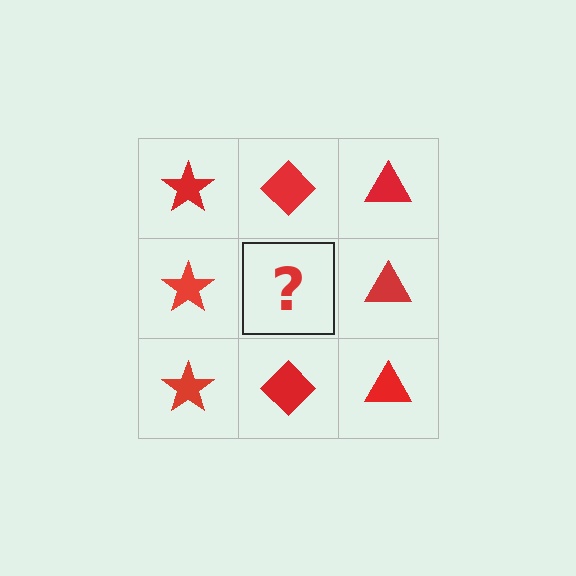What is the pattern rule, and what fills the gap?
The rule is that each column has a consistent shape. The gap should be filled with a red diamond.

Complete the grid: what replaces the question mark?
The question mark should be replaced with a red diamond.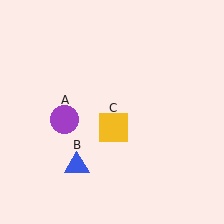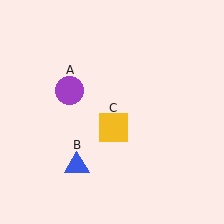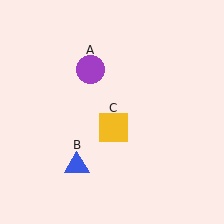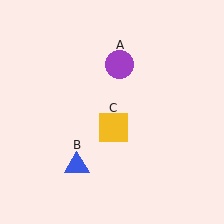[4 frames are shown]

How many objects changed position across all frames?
1 object changed position: purple circle (object A).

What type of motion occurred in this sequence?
The purple circle (object A) rotated clockwise around the center of the scene.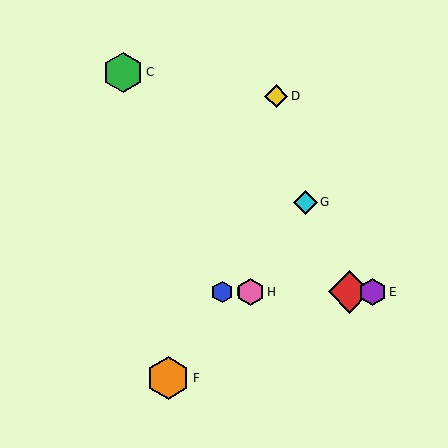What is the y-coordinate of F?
Object F is at y≈378.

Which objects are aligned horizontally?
Objects A, B, E, H are aligned horizontally.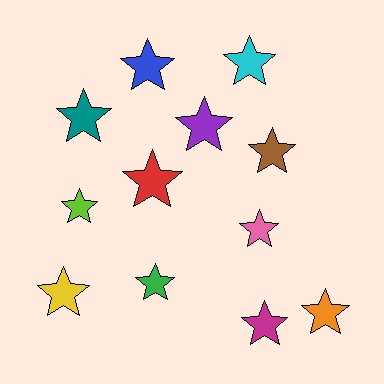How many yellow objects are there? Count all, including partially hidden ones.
There is 1 yellow object.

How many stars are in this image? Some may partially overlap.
There are 12 stars.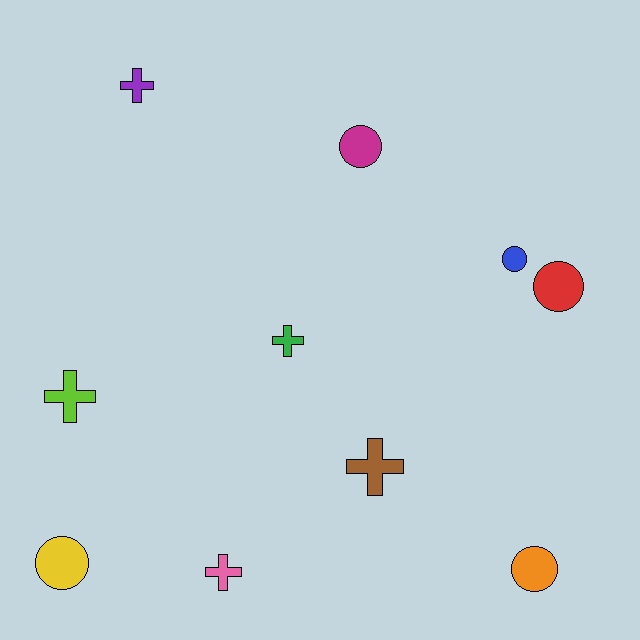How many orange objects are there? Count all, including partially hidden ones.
There is 1 orange object.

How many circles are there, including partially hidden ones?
There are 5 circles.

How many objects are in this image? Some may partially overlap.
There are 10 objects.